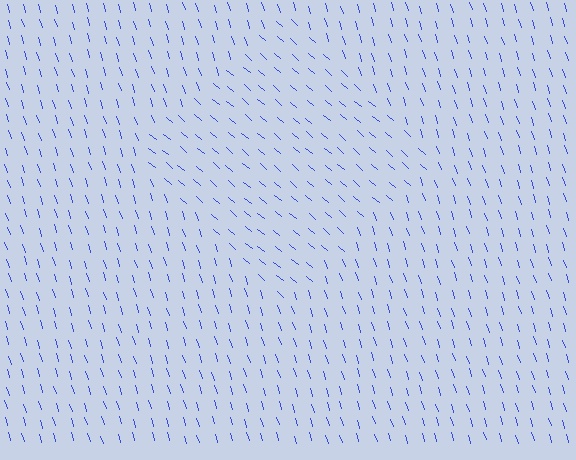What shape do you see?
I see a diamond.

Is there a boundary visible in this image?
Yes, there is a texture boundary formed by a change in line orientation.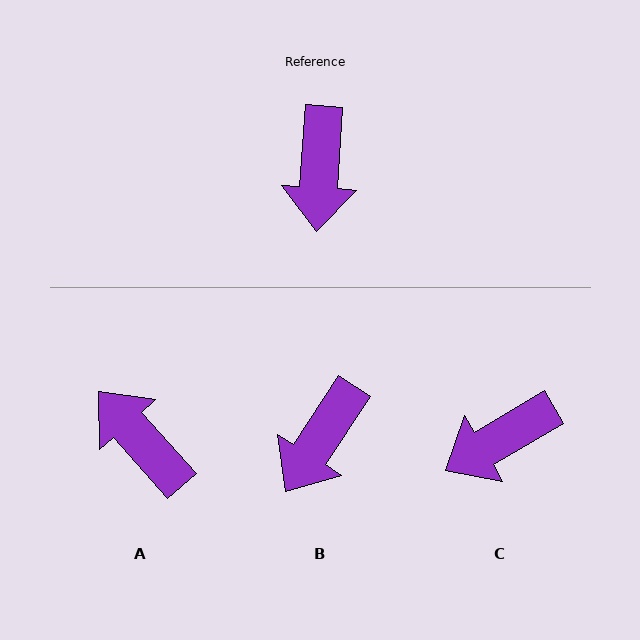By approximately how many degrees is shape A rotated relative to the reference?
Approximately 135 degrees clockwise.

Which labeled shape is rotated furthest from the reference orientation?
A, about 135 degrees away.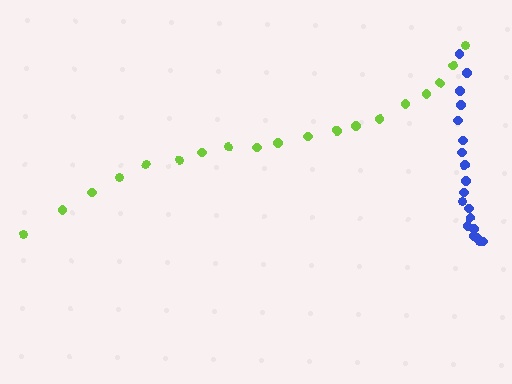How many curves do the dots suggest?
There are 2 distinct paths.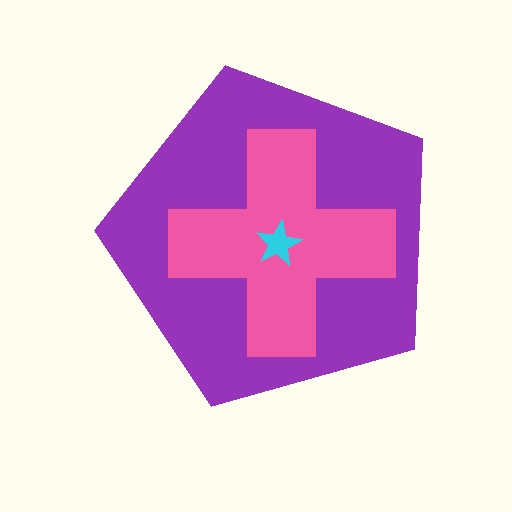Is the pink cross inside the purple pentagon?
Yes.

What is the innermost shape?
The cyan star.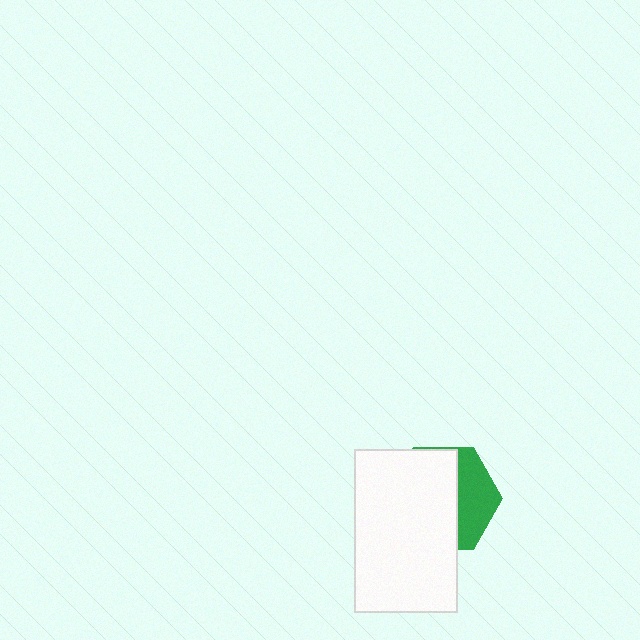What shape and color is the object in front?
The object in front is a white rectangle.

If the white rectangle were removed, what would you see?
You would see the complete green hexagon.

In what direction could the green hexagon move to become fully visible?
The green hexagon could move right. That would shift it out from behind the white rectangle entirely.